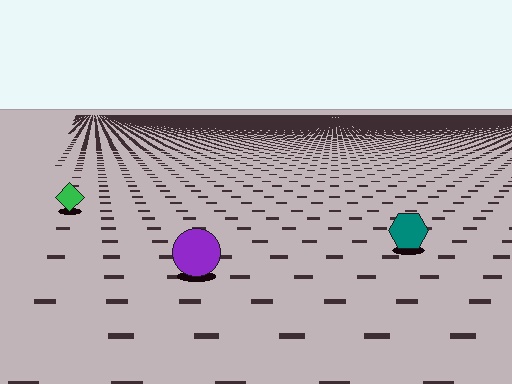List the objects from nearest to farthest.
From nearest to farthest: the purple circle, the teal hexagon, the green diamond.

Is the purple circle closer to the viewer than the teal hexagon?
Yes. The purple circle is closer — you can tell from the texture gradient: the ground texture is coarser near it.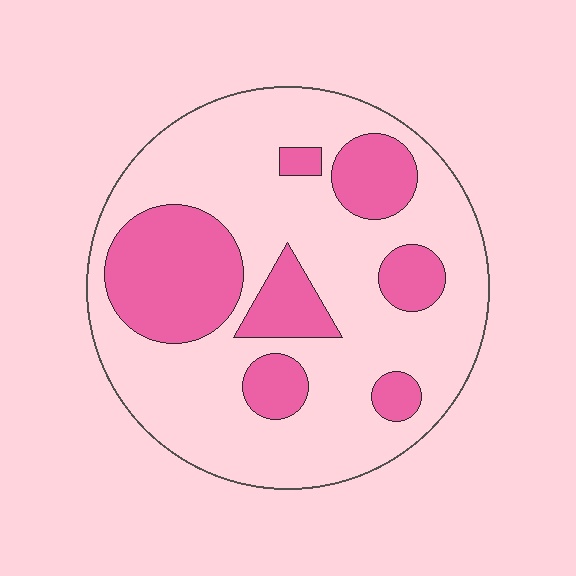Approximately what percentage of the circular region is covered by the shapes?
Approximately 30%.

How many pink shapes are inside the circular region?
7.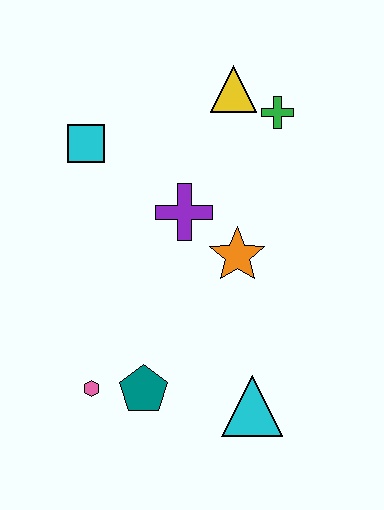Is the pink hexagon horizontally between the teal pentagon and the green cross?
No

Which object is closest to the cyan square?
The purple cross is closest to the cyan square.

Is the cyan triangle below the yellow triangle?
Yes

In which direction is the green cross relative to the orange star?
The green cross is above the orange star.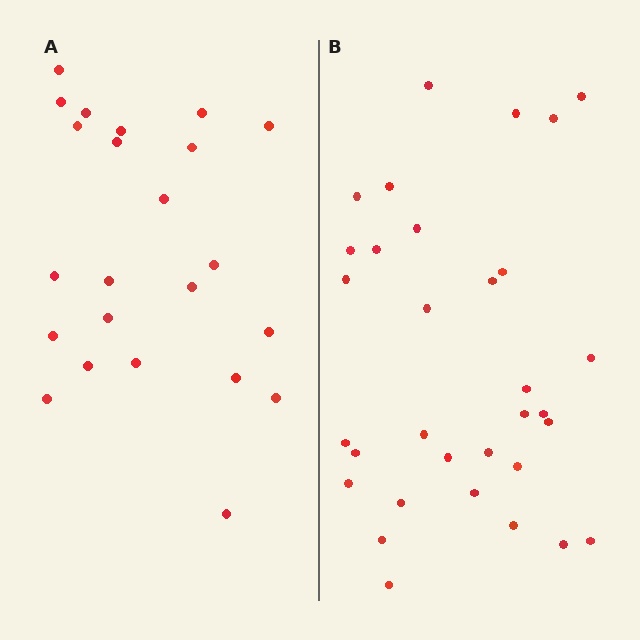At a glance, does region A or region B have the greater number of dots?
Region B (the right region) has more dots.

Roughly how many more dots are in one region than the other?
Region B has roughly 8 or so more dots than region A.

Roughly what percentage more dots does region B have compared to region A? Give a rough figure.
About 40% more.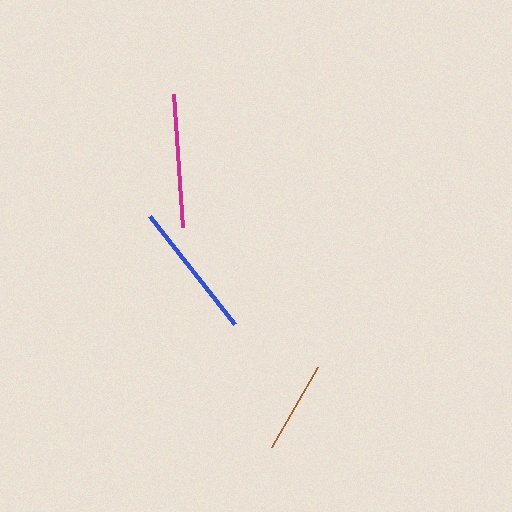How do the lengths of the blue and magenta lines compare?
The blue and magenta lines are approximately the same length.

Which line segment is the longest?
The blue line is the longest at approximately 138 pixels.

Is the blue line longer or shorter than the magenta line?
The blue line is longer than the magenta line.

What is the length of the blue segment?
The blue segment is approximately 138 pixels long.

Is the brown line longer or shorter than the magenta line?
The magenta line is longer than the brown line.